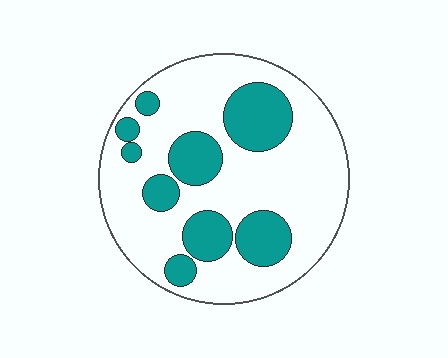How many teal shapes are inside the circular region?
9.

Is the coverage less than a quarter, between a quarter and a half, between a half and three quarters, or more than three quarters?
Between a quarter and a half.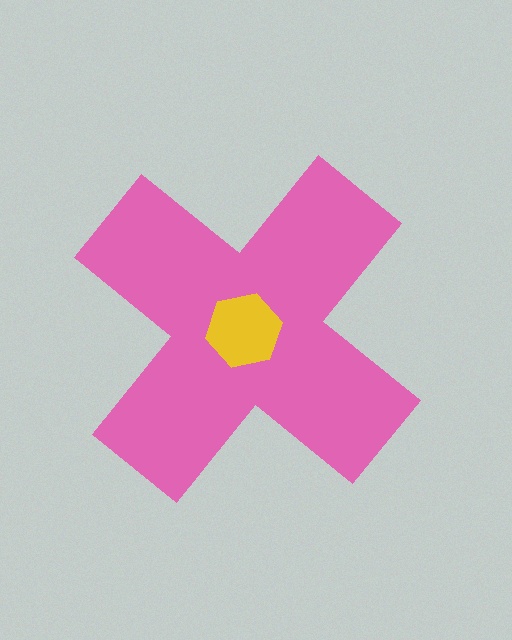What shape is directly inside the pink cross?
The yellow hexagon.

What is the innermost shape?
The yellow hexagon.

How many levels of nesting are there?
2.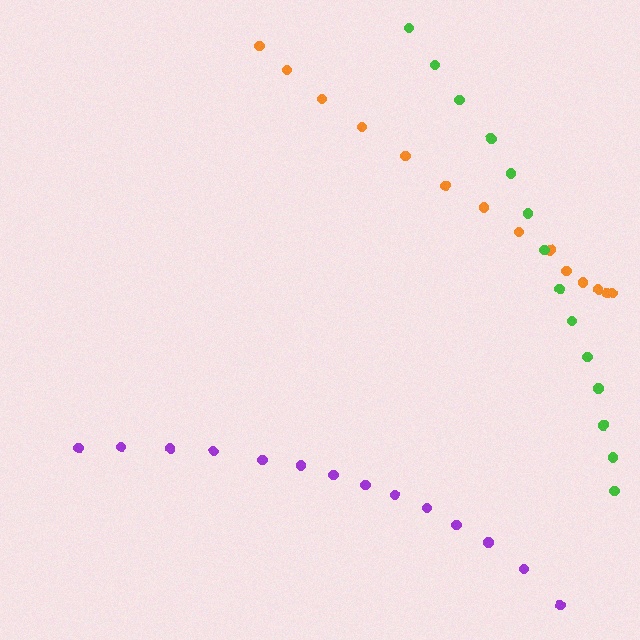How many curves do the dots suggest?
There are 3 distinct paths.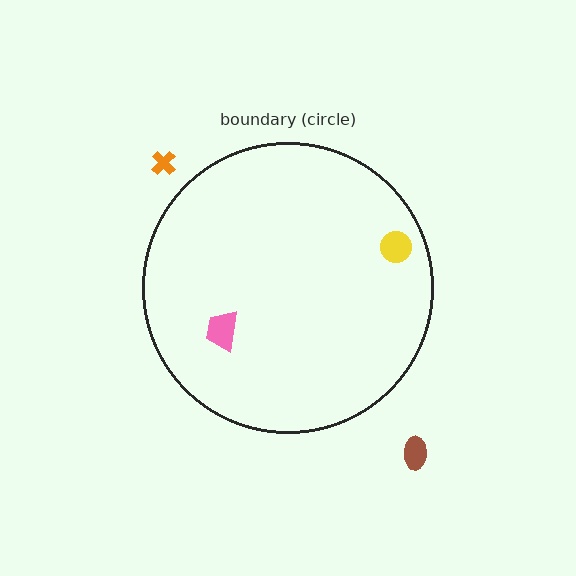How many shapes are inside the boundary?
2 inside, 2 outside.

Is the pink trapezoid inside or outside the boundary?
Inside.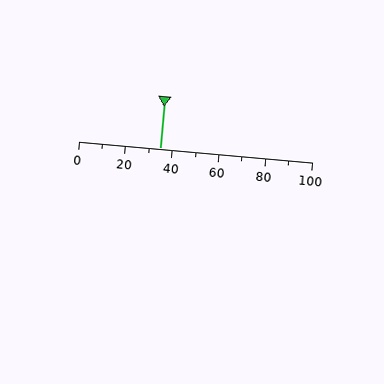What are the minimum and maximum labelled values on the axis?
The axis runs from 0 to 100.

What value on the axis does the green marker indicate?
The marker indicates approximately 35.